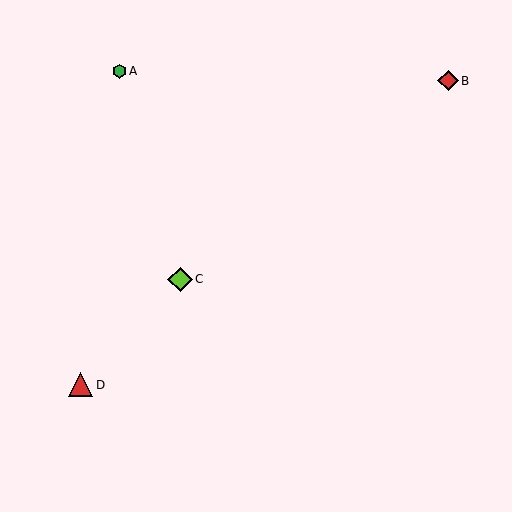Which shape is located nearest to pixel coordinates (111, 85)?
The green hexagon (labeled A) at (119, 72) is nearest to that location.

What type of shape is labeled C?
Shape C is a lime diamond.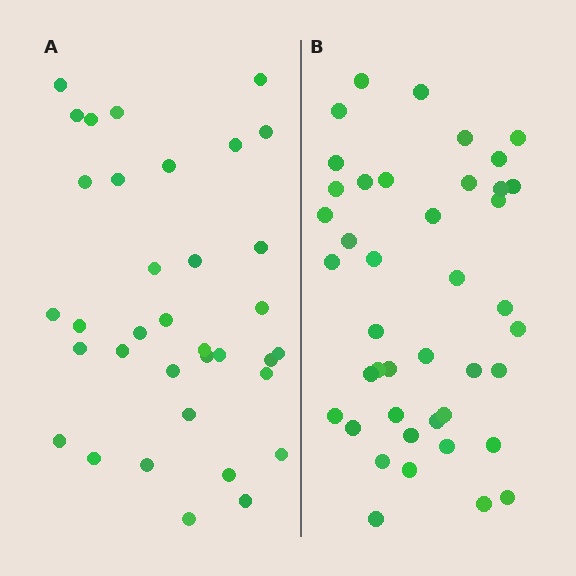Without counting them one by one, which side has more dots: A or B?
Region B (the right region) has more dots.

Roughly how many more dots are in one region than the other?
Region B has roughly 8 or so more dots than region A.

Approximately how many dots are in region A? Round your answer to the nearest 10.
About 40 dots. (The exact count is 35, which rounds to 40.)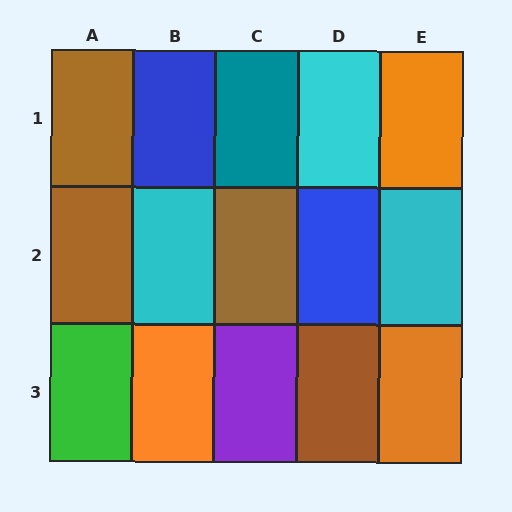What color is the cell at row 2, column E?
Cyan.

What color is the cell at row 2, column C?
Brown.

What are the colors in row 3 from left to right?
Green, orange, purple, brown, orange.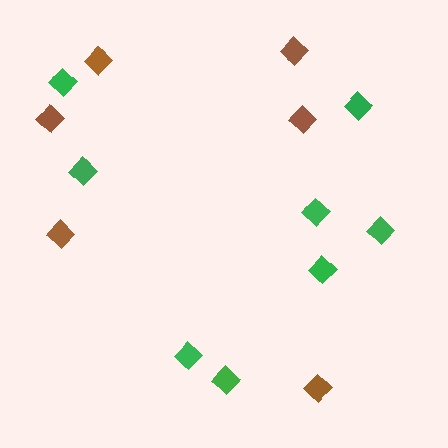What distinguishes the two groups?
There are 2 groups: one group of brown diamonds (6) and one group of green diamonds (8).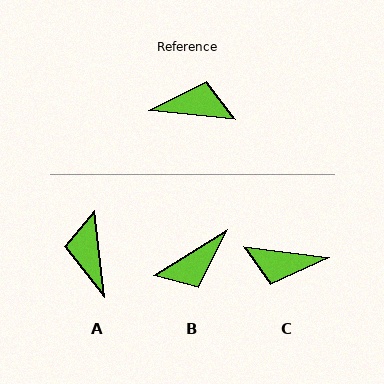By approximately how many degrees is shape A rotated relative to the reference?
Approximately 103 degrees counter-clockwise.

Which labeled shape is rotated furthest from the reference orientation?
C, about 178 degrees away.